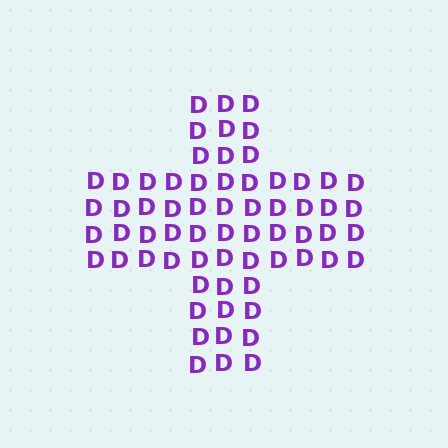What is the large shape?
The large shape is a cross.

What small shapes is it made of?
It is made of small letter D's.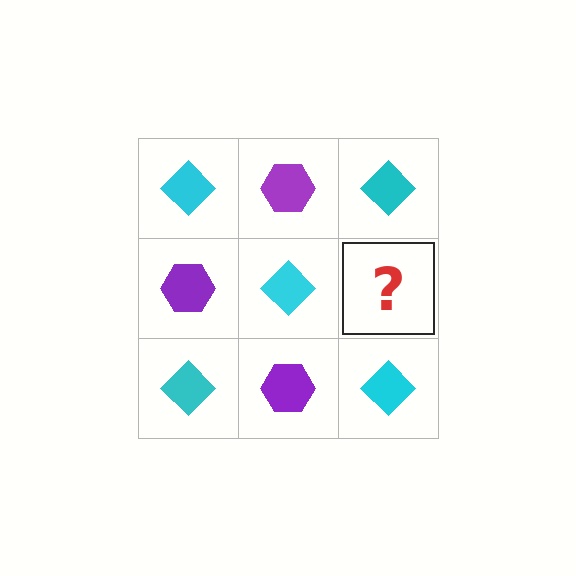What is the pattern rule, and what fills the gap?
The rule is that it alternates cyan diamond and purple hexagon in a checkerboard pattern. The gap should be filled with a purple hexagon.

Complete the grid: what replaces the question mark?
The question mark should be replaced with a purple hexagon.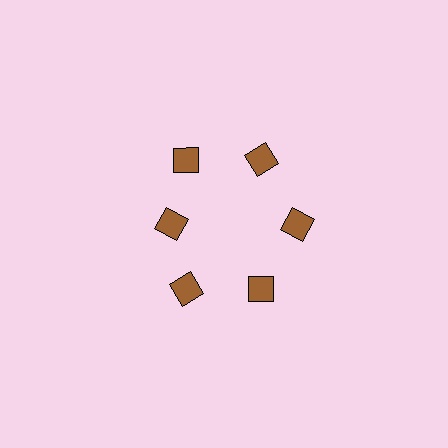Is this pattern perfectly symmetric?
No. The 6 brown diamonds are arranged in a ring, but one element near the 9 o'clock position is pulled inward toward the center, breaking the 6-fold rotational symmetry.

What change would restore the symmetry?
The symmetry would be restored by moving it outward, back onto the ring so that all 6 diamonds sit at equal angles and equal distance from the center.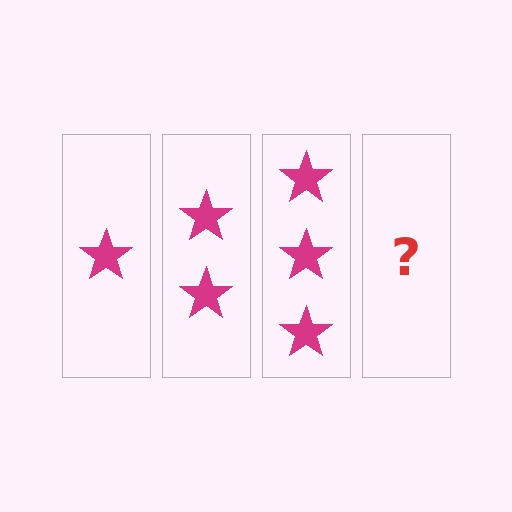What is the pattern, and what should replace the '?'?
The pattern is that each step adds one more star. The '?' should be 4 stars.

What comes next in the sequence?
The next element should be 4 stars.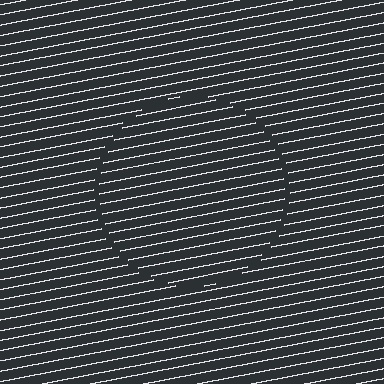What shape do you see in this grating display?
An illusory circle. The interior of the shape contains the same grating, shifted by half a period — the contour is defined by the phase discontinuity where line-ends from the inner and outer gratings abut.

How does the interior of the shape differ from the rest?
The interior of the shape contains the same grating, shifted by half a period — the contour is defined by the phase discontinuity where line-ends from the inner and outer gratings abut.